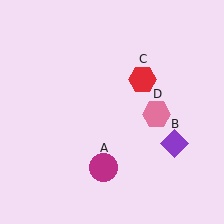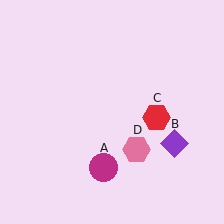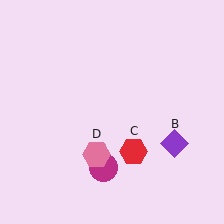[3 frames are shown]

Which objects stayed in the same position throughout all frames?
Magenta circle (object A) and purple diamond (object B) remained stationary.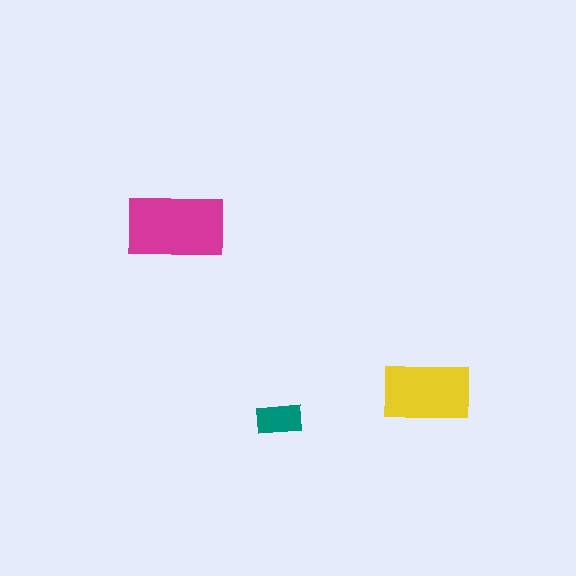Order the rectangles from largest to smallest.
the magenta one, the yellow one, the teal one.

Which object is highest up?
The magenta rectangle is topmost.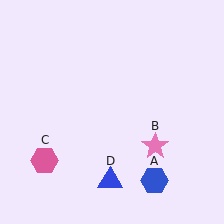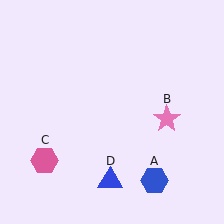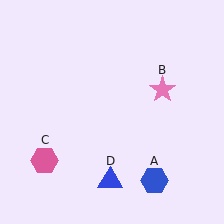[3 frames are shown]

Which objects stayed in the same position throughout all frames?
Blue hexagon (object A) and pink hexagon (object C) and blue triangle (object D) remained stationary.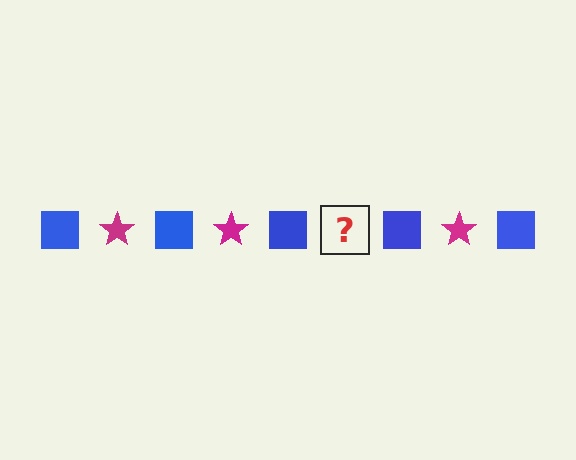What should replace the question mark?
The question mark should be replaced with a magenta star.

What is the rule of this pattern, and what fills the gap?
The rule is that the pattern alternates between blue square and magenta star. The gap should be filled with a magenta star.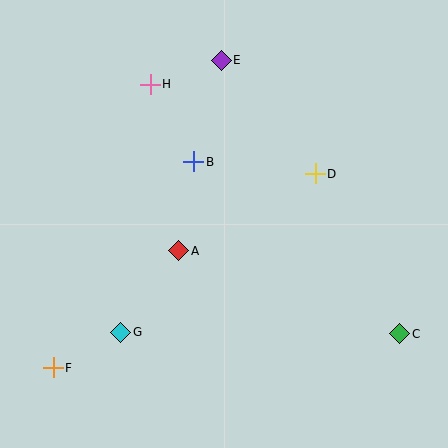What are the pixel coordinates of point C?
Point C is at (400, 334).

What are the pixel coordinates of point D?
Point D is at (315, 174).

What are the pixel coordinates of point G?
Point G is at (121, 332).